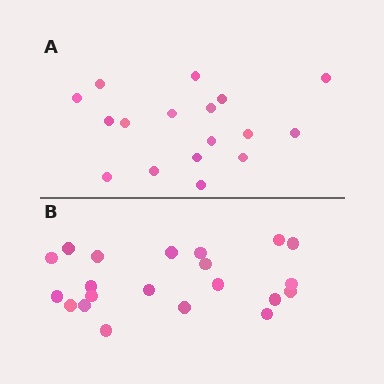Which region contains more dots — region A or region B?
Region B (the bottom region) has more dots.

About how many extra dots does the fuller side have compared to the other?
Region B has about 4 more dots than region A.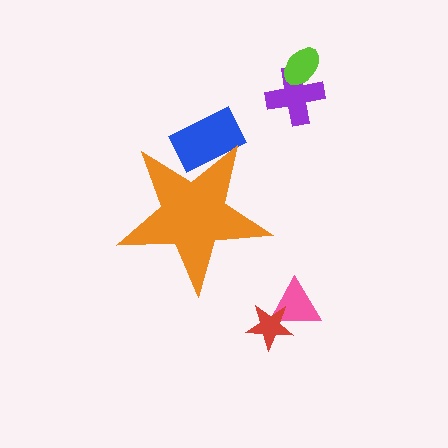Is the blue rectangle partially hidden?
Yes, the blue rectangle is partially hidden behind the orange star.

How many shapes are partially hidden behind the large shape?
1 shape is partially hidden.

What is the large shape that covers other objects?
An orange star.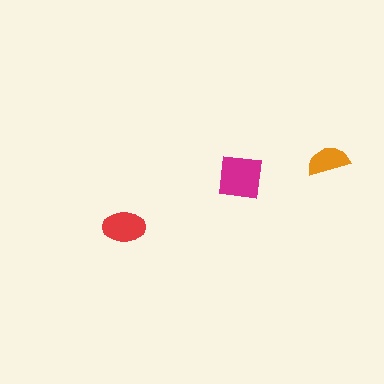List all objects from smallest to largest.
The orange semicircle, the red ellipse, the magenta square.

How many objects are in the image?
There are 3 objects in the image.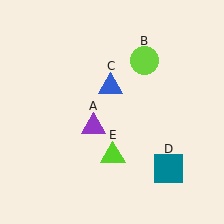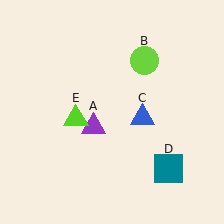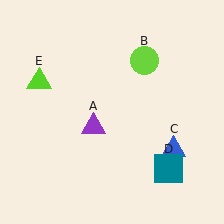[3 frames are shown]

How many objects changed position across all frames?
2 objects changed position: blue triangle (object C), lime triangle (object E).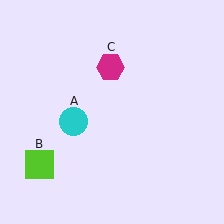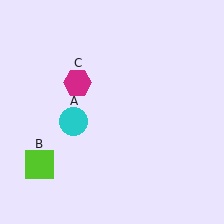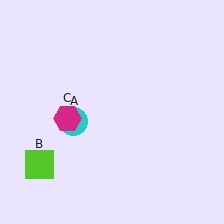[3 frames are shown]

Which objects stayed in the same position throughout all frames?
Cyan circle (object A) and lime square (object B) remained stationary.